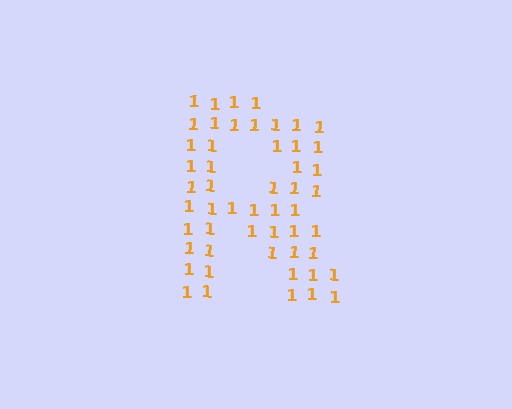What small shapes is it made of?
It is made of small digit 1's.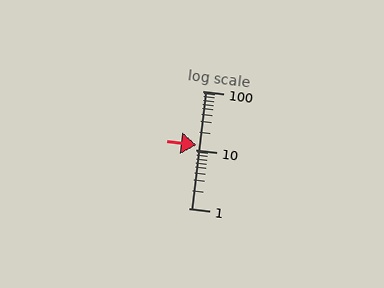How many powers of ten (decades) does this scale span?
The scale spans 2 decades, from 1 to 100.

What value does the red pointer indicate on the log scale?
The pointer indicates approximately 12.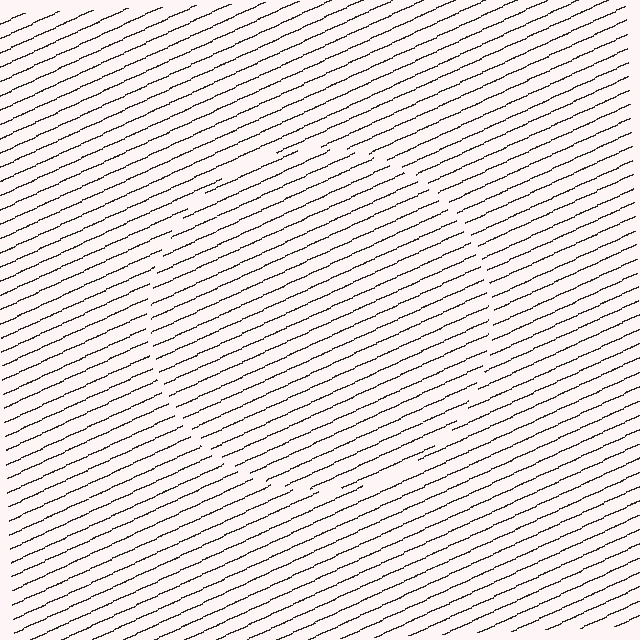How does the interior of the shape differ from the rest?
The interior of the shape contains the same grating, shifted by half a period — the contour is defined by the phase discontinuity where line-ends from the inner and outer gratings abut.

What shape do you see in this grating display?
An illusory circle. The interior of the shape contains the same grating, shifted by half a period — the contour is defined by the phase discontinuity where line-ends from the inner and outer gratings abut.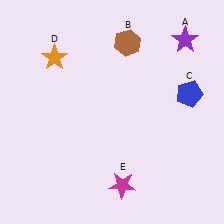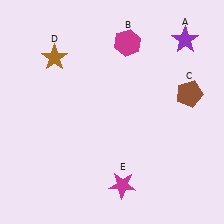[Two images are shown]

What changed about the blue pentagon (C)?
In Image 1, C is blue. In Image 2, it changed to brown.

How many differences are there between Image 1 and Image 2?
There are 3 differences between the two images.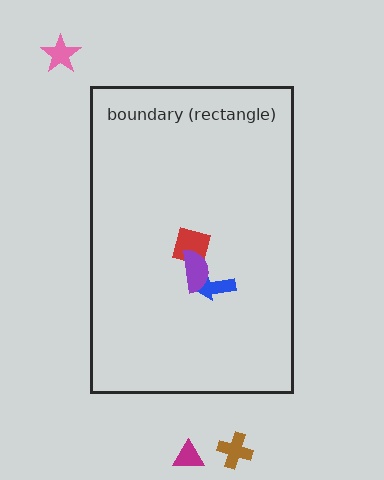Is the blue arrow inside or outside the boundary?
Inside.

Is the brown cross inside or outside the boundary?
Outside.